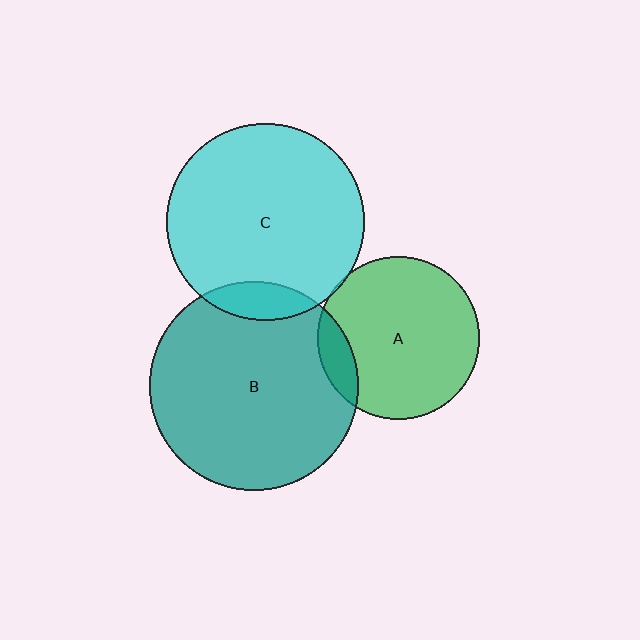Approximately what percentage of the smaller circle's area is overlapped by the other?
Approximately 10%.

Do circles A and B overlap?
Yes.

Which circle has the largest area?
Circle B (teal).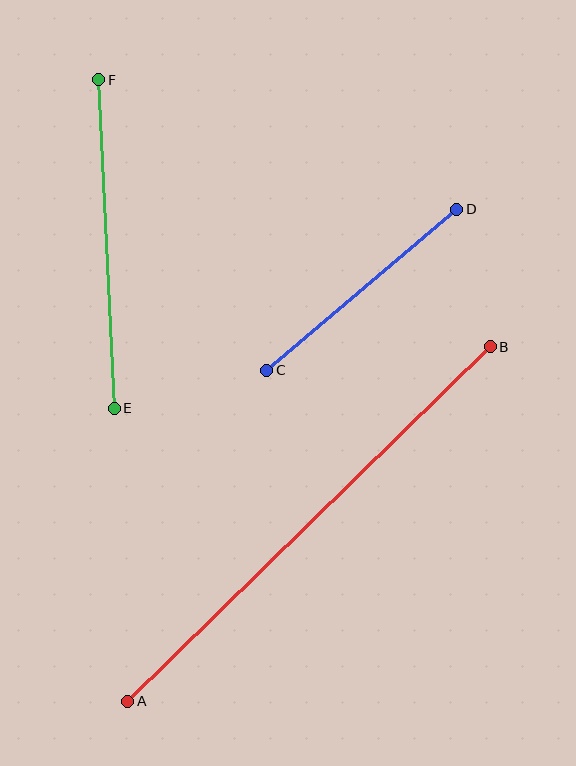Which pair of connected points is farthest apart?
Points A and B are farthest apart.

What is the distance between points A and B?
The distance is approximately 507 pixels.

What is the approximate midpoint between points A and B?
The midpoint is at approximately (309, 524) pixels.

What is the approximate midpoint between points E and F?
The midpoint is at approximately (106, 244) pixels.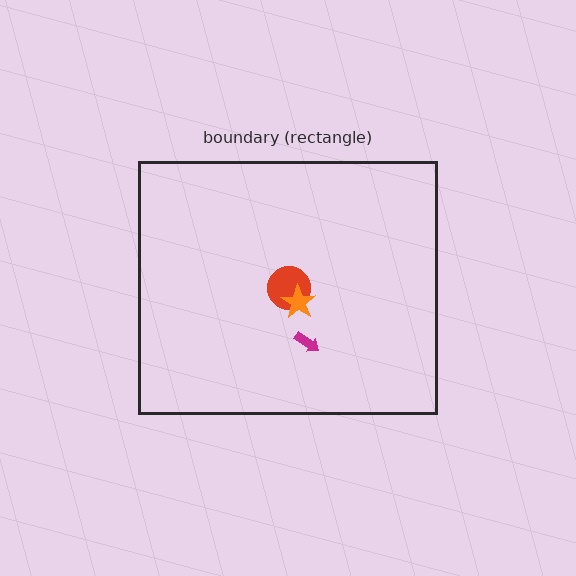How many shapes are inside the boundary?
4 inside, 0 outside.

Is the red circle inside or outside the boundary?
Inside.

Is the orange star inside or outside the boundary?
Inside.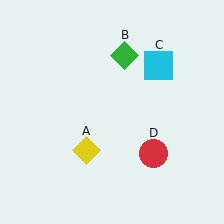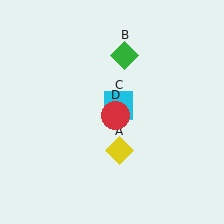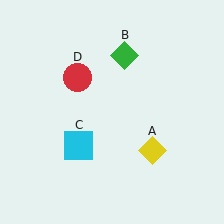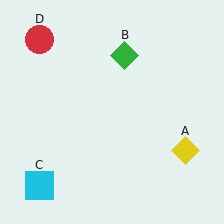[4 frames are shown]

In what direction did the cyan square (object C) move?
The cyan square (object C) moved down and to the left.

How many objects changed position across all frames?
3 objects changed position: yellow diamond (object A), cyan square (object C), red circle (object D).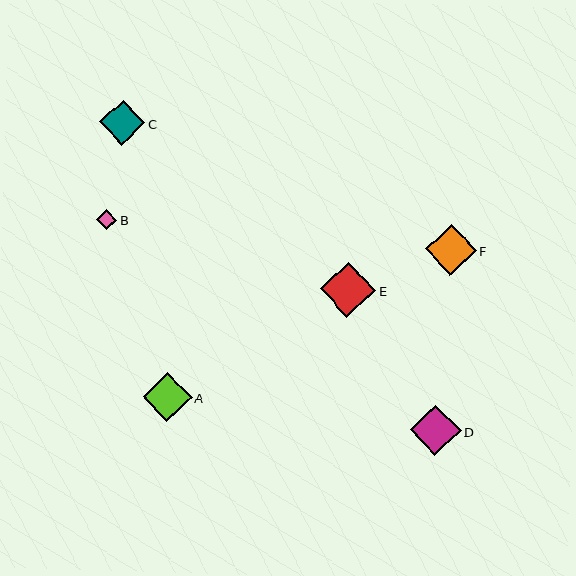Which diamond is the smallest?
Diamond B is the smallest with a size of approximately 21 pixels.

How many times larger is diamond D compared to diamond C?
Diamond D is approximately 1.1 times the size of diamond C.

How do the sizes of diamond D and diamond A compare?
Diamond D and diamond A are approximately the same size.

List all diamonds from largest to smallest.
From largest to smallest: E, F, D, A, C, B.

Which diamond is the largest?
Diamond E is the largest with a size of approximately 56 pixels.